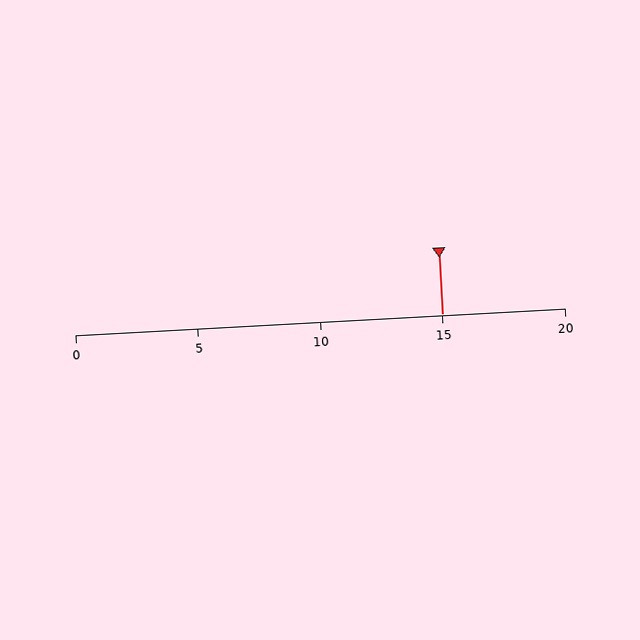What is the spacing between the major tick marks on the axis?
The major ticks are spaced 5 apart.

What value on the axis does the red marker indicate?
The marker indicates approximately 15.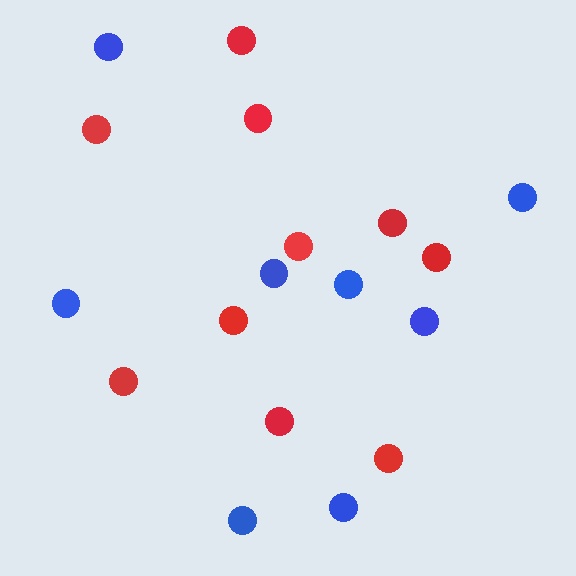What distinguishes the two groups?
There are 2 groups: one group of red circles (10) and one group of blue circles (8).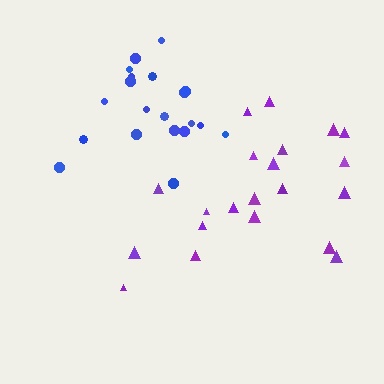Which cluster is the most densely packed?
Blue.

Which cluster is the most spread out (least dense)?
Purple.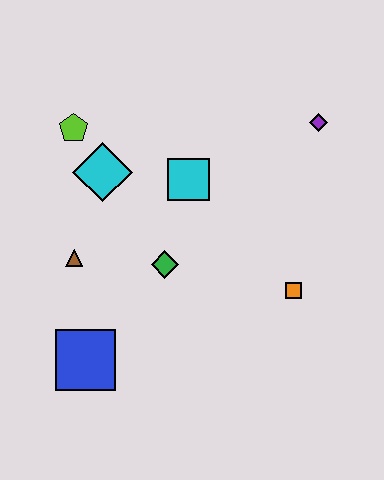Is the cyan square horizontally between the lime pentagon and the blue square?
No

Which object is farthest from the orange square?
The lime pentagon is farthest from the orange square.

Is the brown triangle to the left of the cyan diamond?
Yes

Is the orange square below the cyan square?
Yes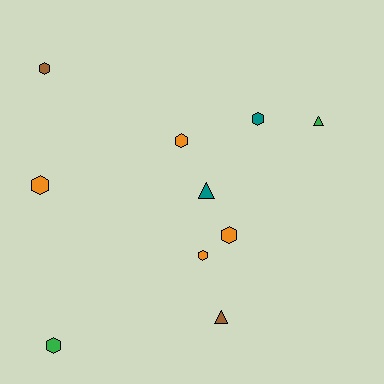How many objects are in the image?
There are 10 objects.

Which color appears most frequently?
Orange, with 4 objects.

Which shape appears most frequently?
Hexagon, with 7 objects.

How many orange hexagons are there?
There are 4 orange hexagons.